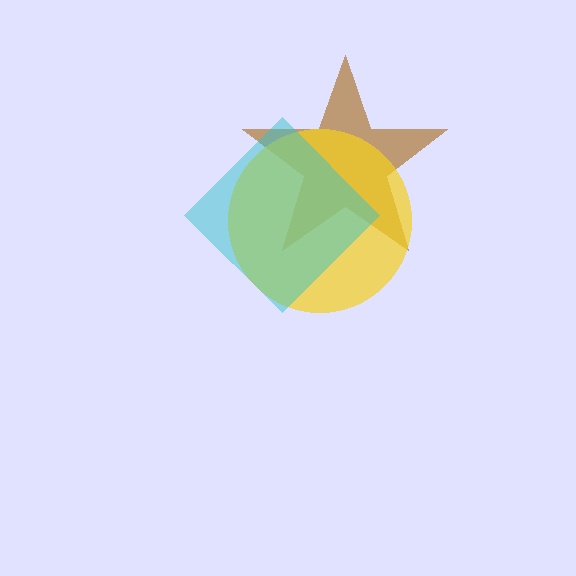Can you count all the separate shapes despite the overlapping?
Yes, there are 3 separate shapes.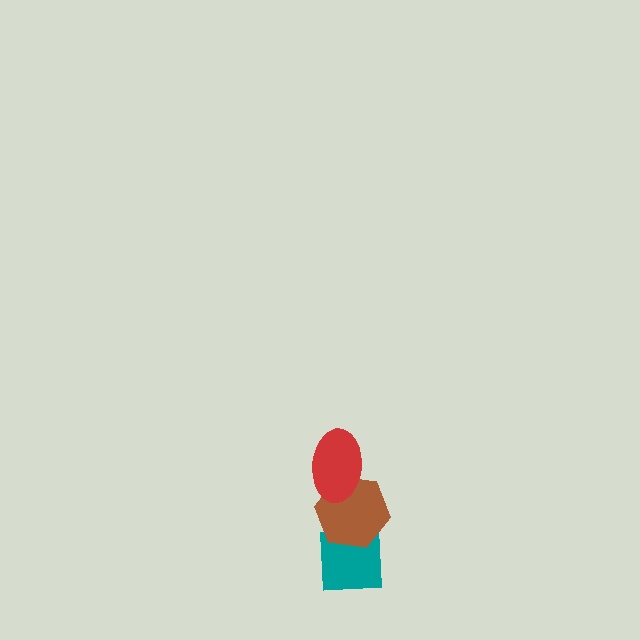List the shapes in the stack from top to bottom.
From top to bottom: the red ellipse, the brown hexagon, the teal square.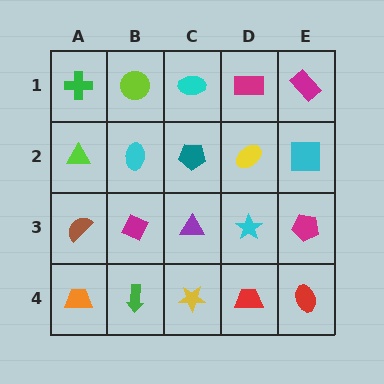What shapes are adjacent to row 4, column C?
A purple triangle (row 3, column C), a green arrow (row 4, column B), a red trapezoid (row 4, column D).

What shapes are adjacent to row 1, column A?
A lime triangle (row 2, column A), a lime circle (row 1, column B).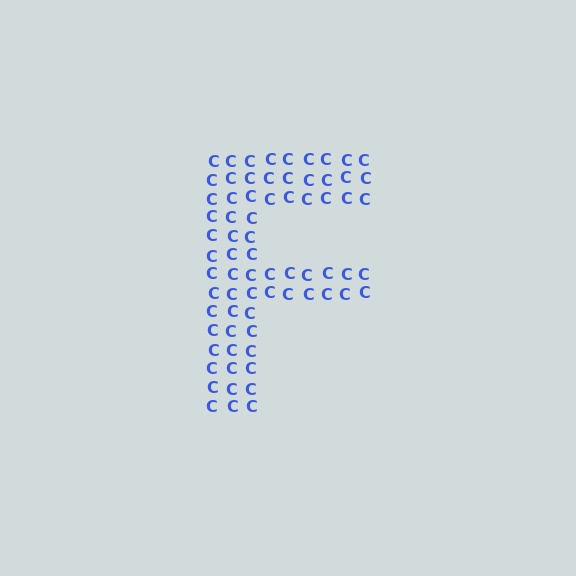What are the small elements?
The small elements are letter C's.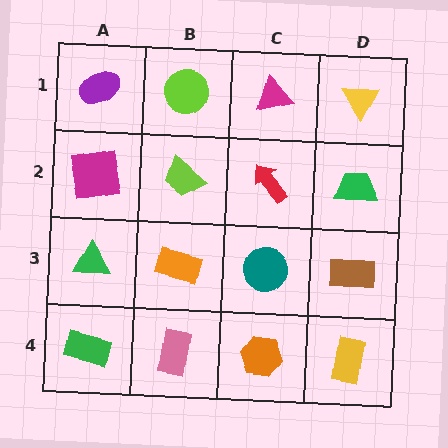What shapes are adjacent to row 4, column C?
A teal circle (row 3, column C), a pink rectangle (row 4, column B), a yellow rectangle (row 4, column D).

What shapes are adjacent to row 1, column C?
A red arrow (row 2, column C), a lime circle (row 1, column B), a yellow triangle (row 1, column D).